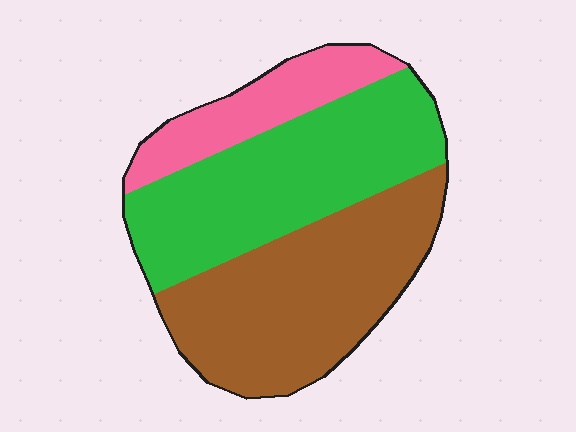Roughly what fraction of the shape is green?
Green covers about 40% of the shape.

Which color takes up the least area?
Pink, at roughly 15%.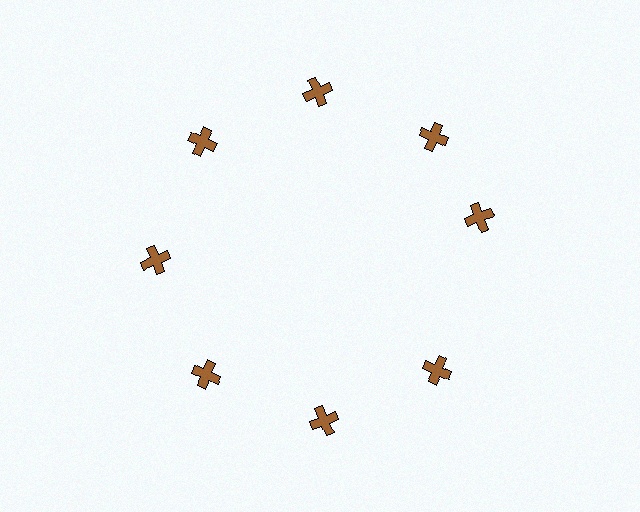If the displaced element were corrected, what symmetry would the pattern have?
It would have 8-fold rotational symmetry — the pattern would map onto itself every 45 degrees.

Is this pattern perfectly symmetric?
No. The 8 brown crosses are arranged in a ring, but one element near the 3 o'clock position is rotated out of alignment along the ring, breaking the 8-fold rotational symmetry.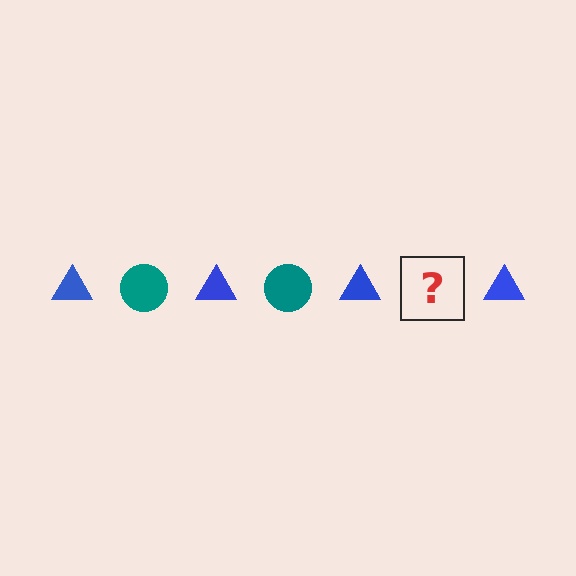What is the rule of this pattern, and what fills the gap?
The rule is that the pattern alternates between blue triangle and teal circle. The gap should be filled with a teal circle.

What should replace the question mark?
The question mark should be replaced with a teal circle.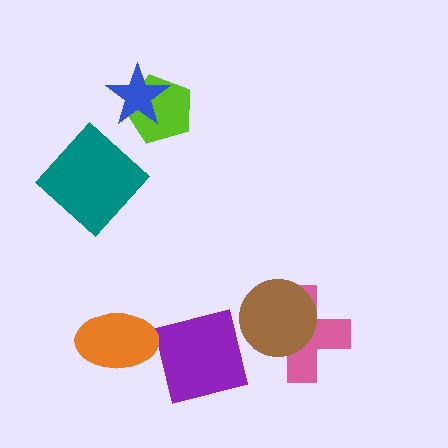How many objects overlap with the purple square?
0 objects overlap with the purple square.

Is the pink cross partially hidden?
Yes, it is partially covered by another shape.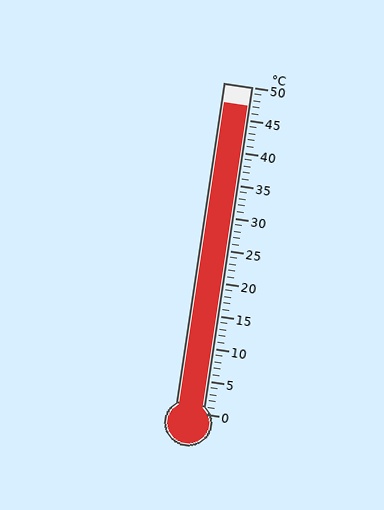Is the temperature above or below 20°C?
The temperature is above 20°C.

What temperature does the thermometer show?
The thermometer shows approximately 47°C.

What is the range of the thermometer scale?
The thermometer scale ranges from 0°C to 50°C.